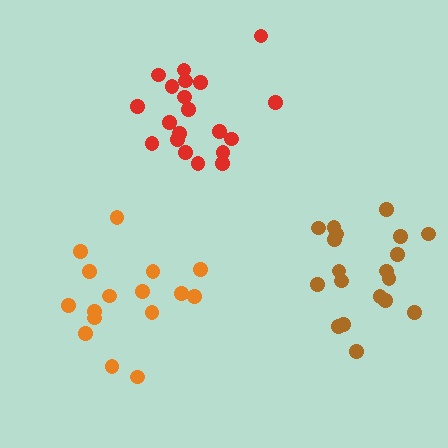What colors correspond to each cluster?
The clusters are colored: brown, orange, red.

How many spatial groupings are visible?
There are 3 spatial groupings.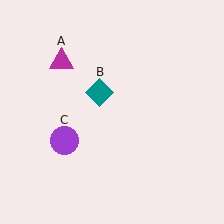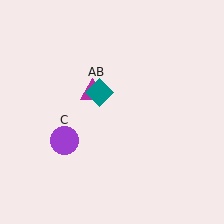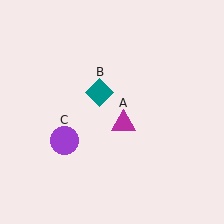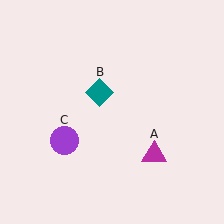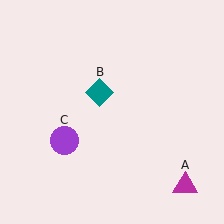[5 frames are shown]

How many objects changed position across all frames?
1 object changed position: magenta triangle (object A).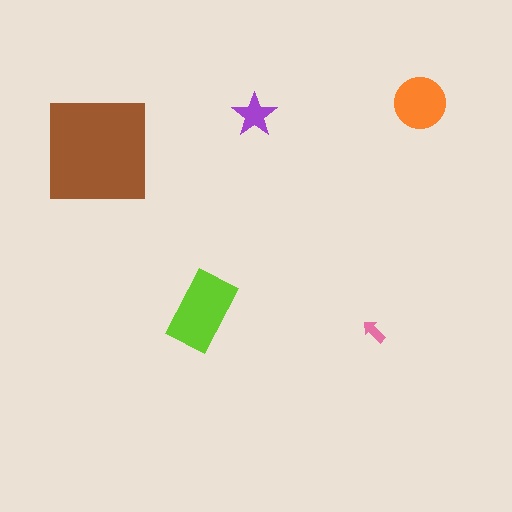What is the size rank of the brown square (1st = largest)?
1st.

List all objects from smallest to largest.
The pink arrow, the purple star, the orange circle, the lime rectangle, the brown square.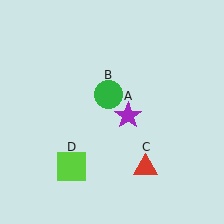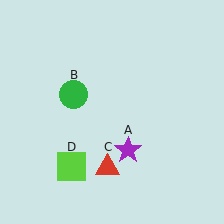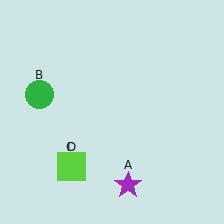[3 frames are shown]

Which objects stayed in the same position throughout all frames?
Lime square (object D) remained stationary.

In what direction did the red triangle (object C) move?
The red triangle (object C) moved left.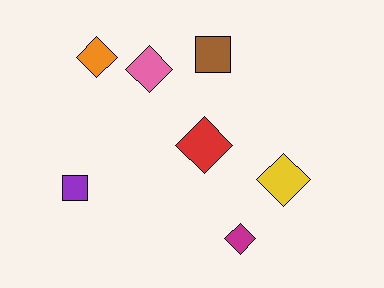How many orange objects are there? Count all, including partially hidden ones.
There is 1 orange object.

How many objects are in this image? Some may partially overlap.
There are 7 objects.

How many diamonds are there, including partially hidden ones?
There are 5 diamonds.